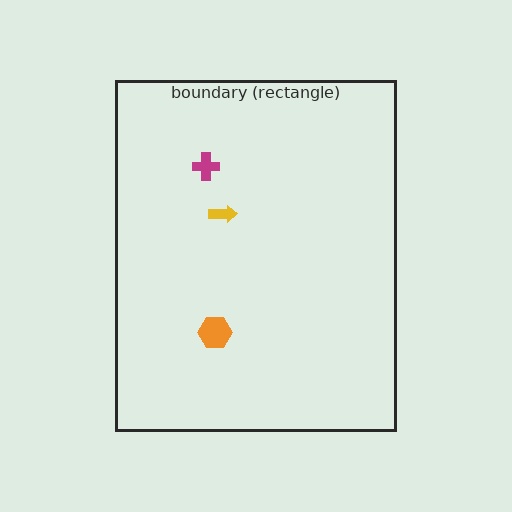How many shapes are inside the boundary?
3 inside, 0 outside.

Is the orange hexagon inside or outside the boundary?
Inside.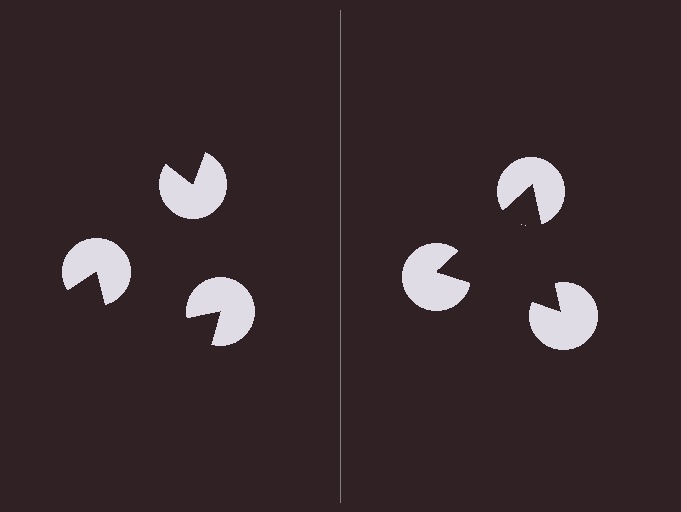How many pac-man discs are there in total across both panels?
6 — 3 on each side.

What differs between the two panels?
The pac-man discs are positioned identically on both sides; only the wedge orientations differ. On the right they align to a triangle; on the left they are misaligned.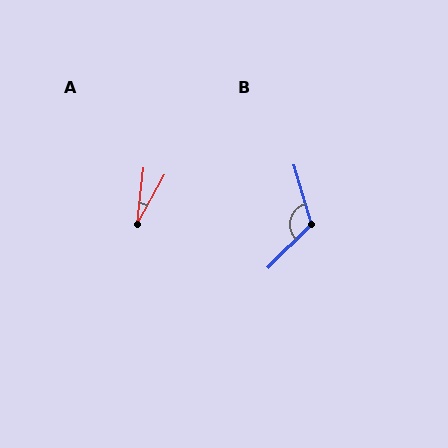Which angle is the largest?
B, at approximately 118 degrees.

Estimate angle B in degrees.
Approximately 118 degrees.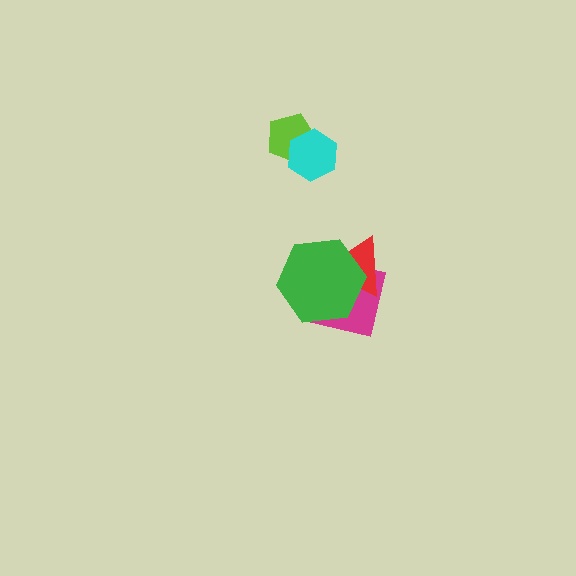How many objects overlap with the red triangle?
2 objects overlap with the red triangle.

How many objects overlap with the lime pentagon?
1 object overlaps with the lime pentagon.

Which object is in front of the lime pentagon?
The cyan hexagon is in front of the lime pentagon.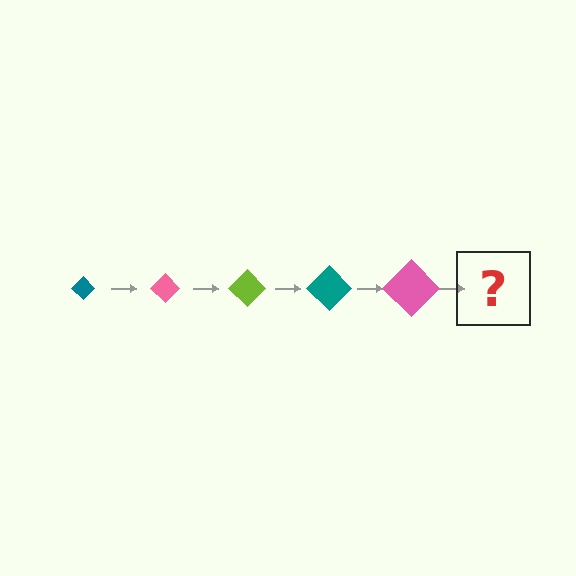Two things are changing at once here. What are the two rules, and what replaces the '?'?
The two rules are that the diamond grows larger each step and the color cycles through teal, pink, and lime. The '?' should be a lime diamond, larger than the previous one.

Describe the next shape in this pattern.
It should be a lime diamond, larger than the previous one.